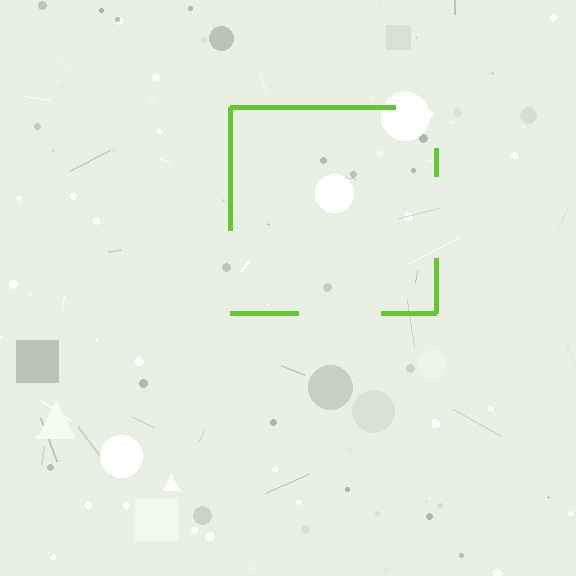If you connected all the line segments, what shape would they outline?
They would outline a square.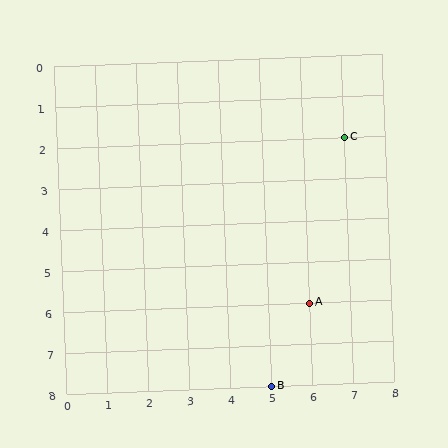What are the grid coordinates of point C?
Point C is at grid coordinates (7, 2).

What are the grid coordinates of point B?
Point B is at grid coordinates (5, 8).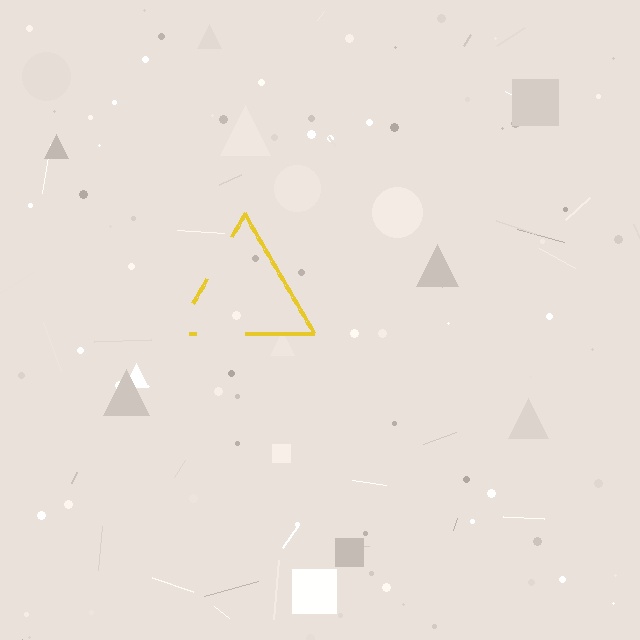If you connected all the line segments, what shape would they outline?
They would outline a triangle.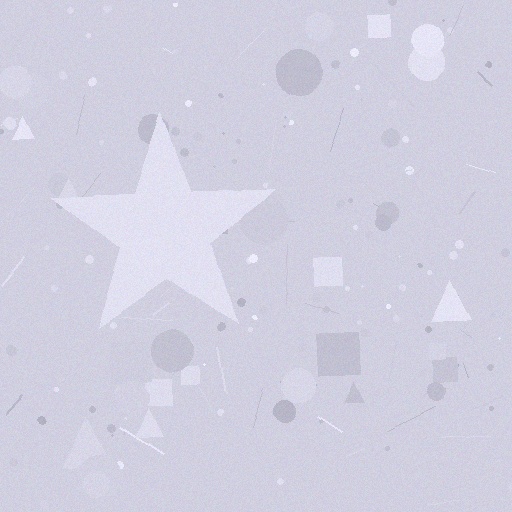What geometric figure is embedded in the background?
A star is embedded in the background.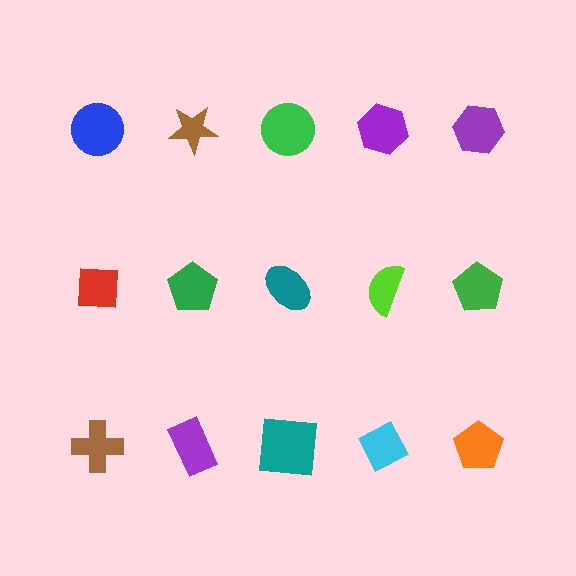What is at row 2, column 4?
A lime semicircle.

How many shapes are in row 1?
5 shapes.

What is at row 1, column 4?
A purple hexagon.